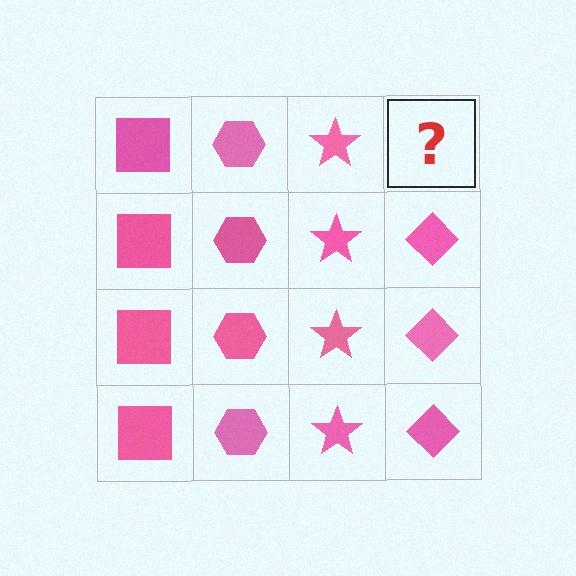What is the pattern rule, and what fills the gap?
The rule is that each column has a consistent shape. The gap should be filled with a pink diamond.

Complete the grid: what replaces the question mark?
The question mark should be replaced with a pink diamond.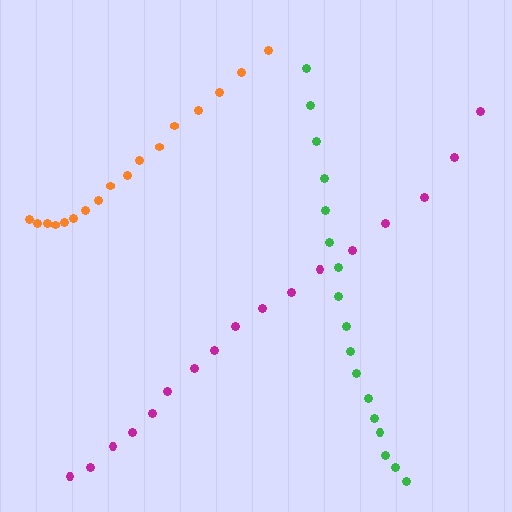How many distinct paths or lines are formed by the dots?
There are 3 distinct paths.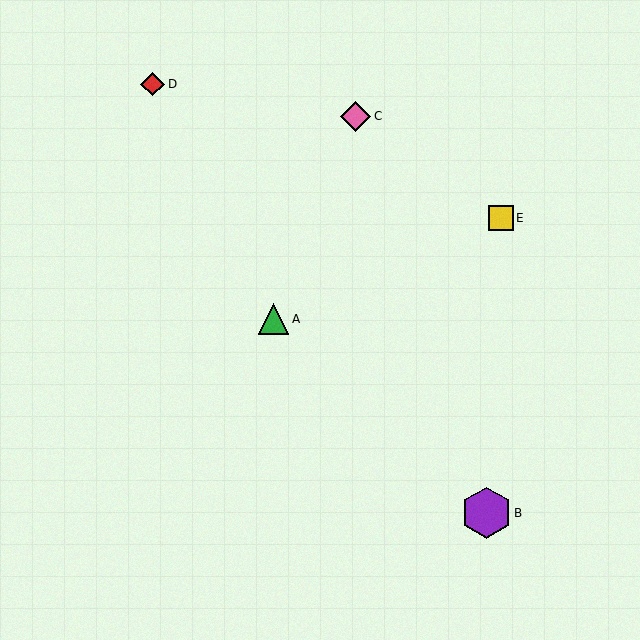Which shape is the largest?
The purple hexagon (labeled B) is the largest.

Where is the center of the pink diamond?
The center of the pink diamond is at (356, 116).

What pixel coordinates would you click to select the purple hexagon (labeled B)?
Click at (486, 513) to select the purple hexagon B.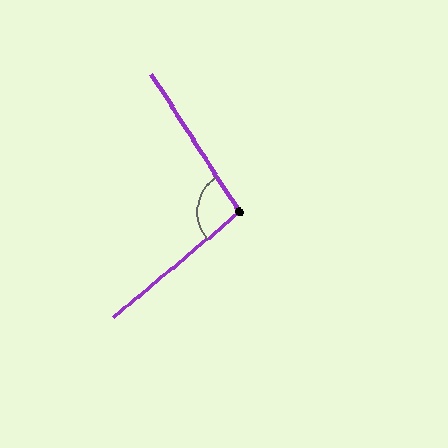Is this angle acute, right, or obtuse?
It is obtuse.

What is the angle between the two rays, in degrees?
Approximately 97 degrees.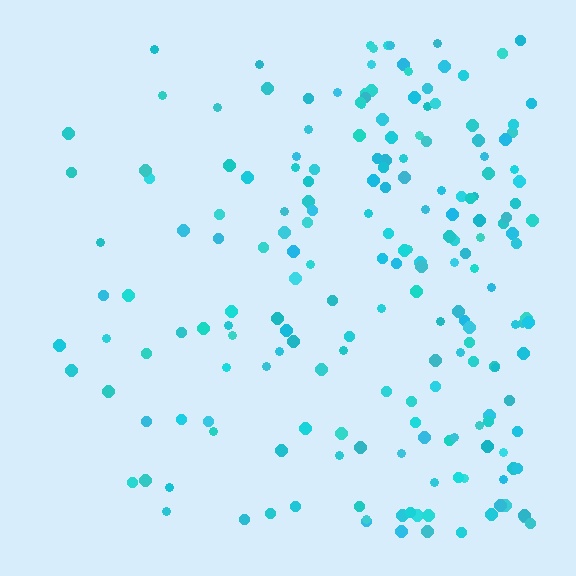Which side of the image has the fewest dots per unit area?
The left.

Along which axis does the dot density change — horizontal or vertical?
Horizontal.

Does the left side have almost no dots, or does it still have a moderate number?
Still a moderate number, just noticeably fewer than the right.